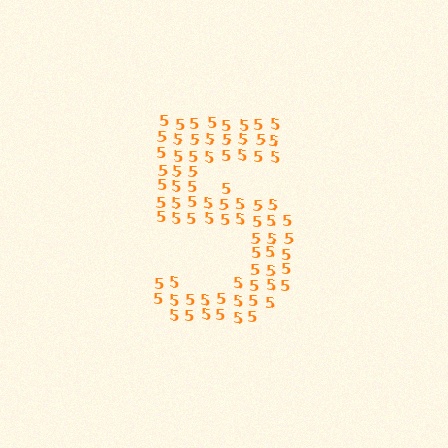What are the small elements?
The small elements are digit 5's.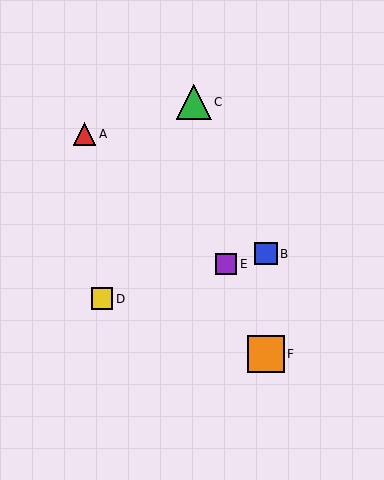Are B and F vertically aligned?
Yes, both are at x≈266.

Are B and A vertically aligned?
No, B is at x≈266 and A is at x≈84.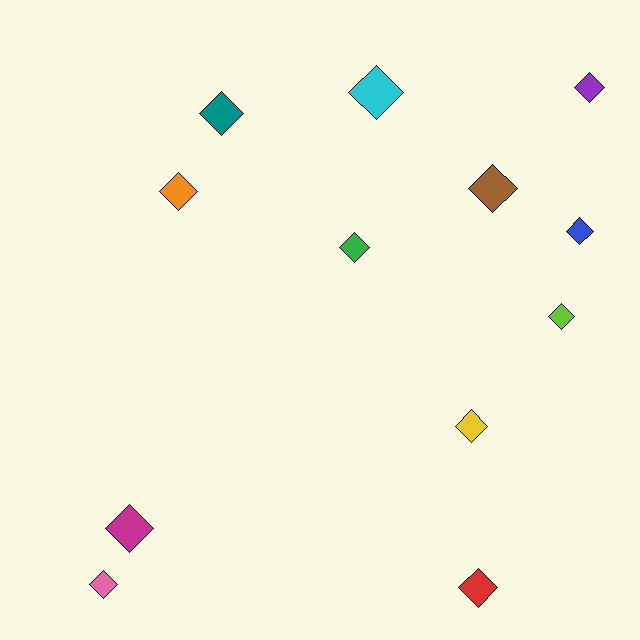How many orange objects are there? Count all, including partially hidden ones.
There is 1 orange object.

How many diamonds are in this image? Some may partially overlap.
There are 12 diamonds.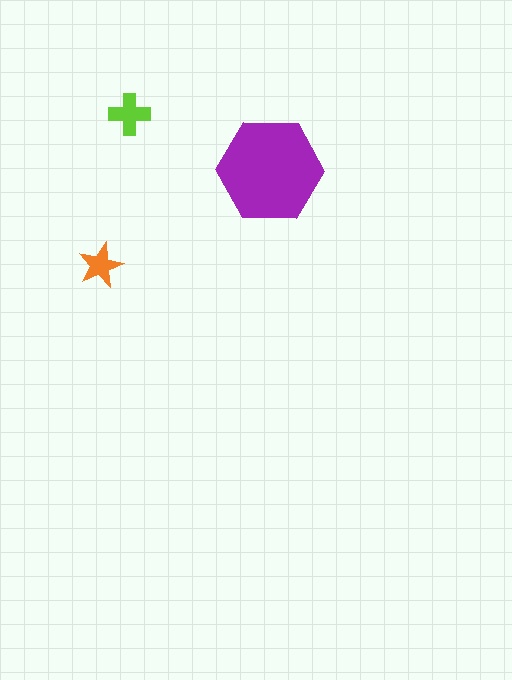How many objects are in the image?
There are 3 objects in the image.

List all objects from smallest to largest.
The orange star, the lime cross, the purple hexagon.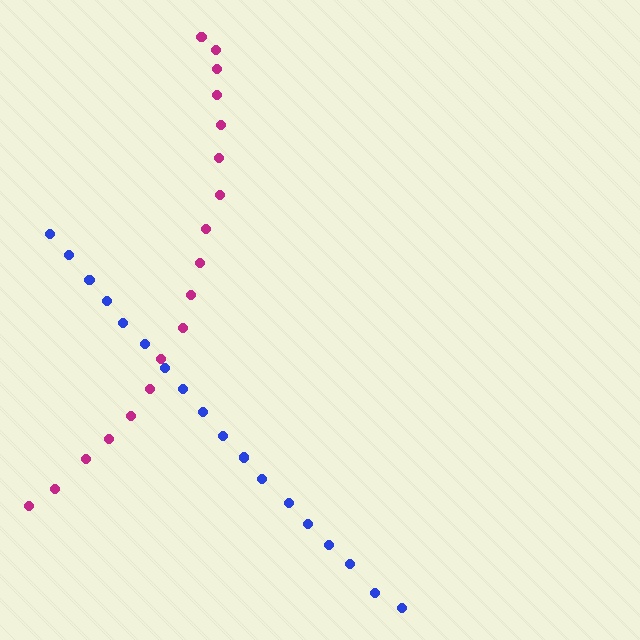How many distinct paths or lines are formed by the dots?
There are 2 distinct paths.